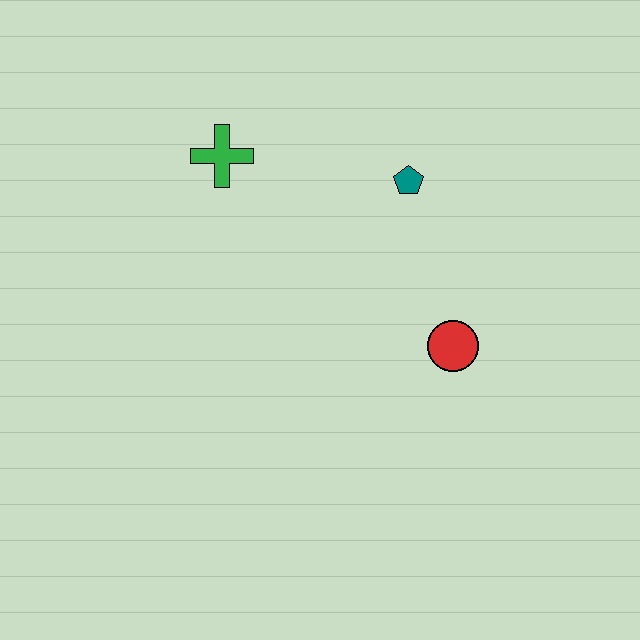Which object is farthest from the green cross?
The red circle is farthest from the green cross.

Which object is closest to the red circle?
The teal pentagon is closest to the red circle.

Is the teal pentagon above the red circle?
Yes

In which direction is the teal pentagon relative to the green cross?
The teal pentagon is to the right of the green cross.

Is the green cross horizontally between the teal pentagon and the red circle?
No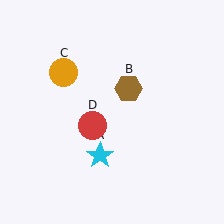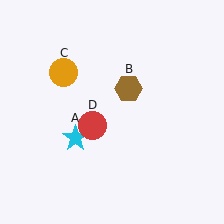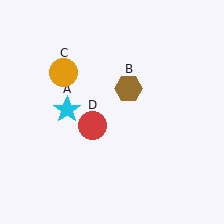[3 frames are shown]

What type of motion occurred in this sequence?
The cyan star (object A) rotated clockwise around the center of the scene.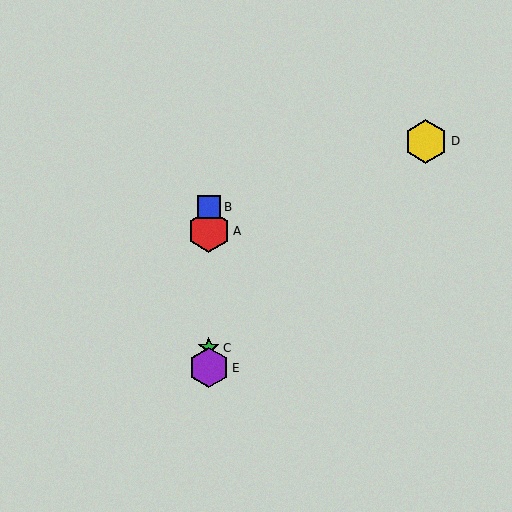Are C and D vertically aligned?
No, C is at x≈209 and D is at x≈426.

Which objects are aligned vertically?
Objects A, B, C, E are aligned vertically.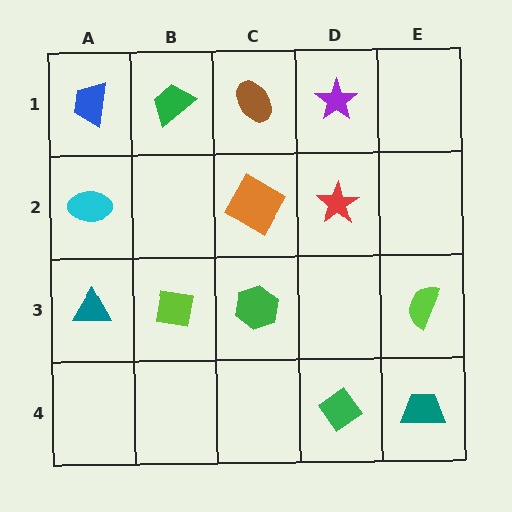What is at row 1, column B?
A green trapezoid.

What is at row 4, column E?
A teal trapezoid.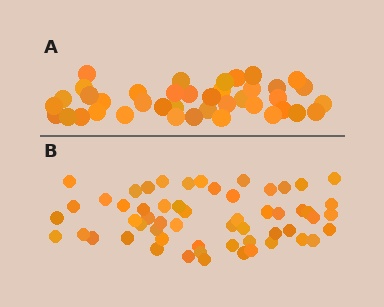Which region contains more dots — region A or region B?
Region B (the bottom region) has more dots.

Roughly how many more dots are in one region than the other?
Region B has approximately 15 more dots than region A.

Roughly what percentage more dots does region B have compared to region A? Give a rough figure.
About 40% more.